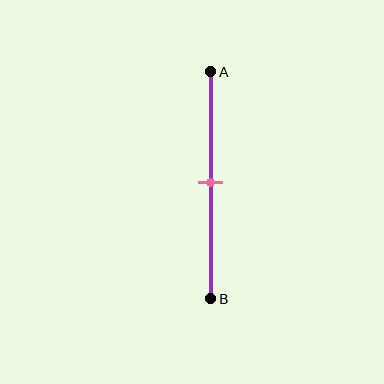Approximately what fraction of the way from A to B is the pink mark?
The pink mark is approximately 50% of the way from A to B.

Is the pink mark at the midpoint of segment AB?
Yes, the mark is approximately at the midpoint.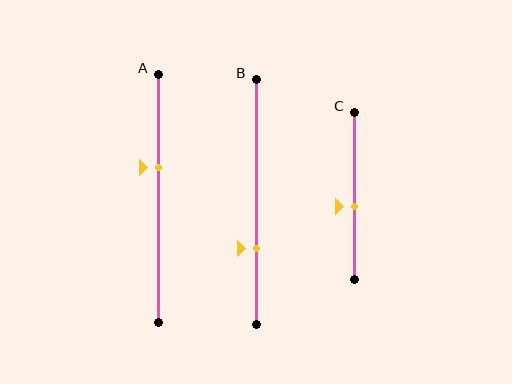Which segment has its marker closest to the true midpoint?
Segment C has its marker closest to the true midpoint.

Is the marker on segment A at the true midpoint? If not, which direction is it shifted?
No, the marker on segment A is shifted upward by about 12% of the segment length.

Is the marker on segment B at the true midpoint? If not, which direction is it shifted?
No, the marker on segment B is shifted downward by about 19% of the segment length.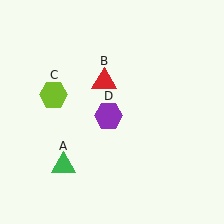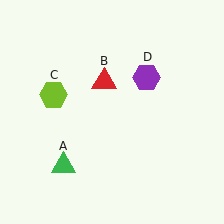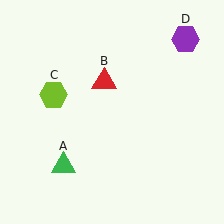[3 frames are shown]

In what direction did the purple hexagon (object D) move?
The purple hexagon (object D) moved up and to the right.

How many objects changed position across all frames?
1 object changed position: purple hexagon (object D).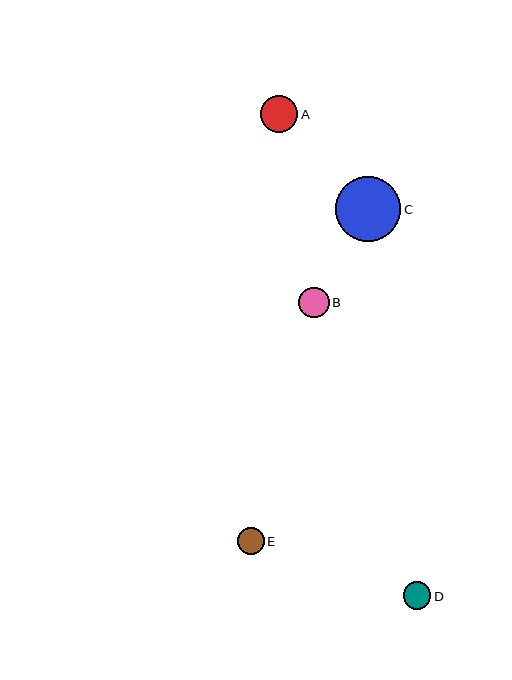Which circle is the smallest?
Circle E is the smallest with a size of approximately 27 pixels.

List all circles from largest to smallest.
From largest to smallest: C, A, B, D, E.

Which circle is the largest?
Circle C is the largest with a size of approximately 65 pixels.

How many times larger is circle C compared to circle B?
Circle C is approximately 2.1 times the size of circle B.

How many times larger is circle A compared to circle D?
Circle A is approximately 1.4 times the size of circle D.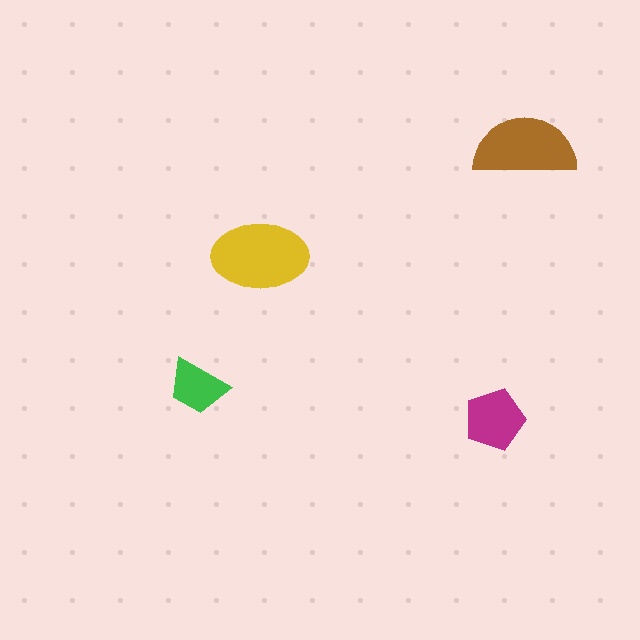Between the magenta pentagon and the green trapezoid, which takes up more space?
The magenta pentagon.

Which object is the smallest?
The green trapezoid.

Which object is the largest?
The yellow ellipse.